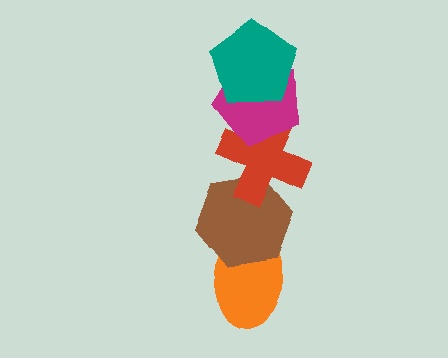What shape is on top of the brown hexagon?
The red cross is on top of the brown hexagon.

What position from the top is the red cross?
The red cross is 3rd from the top.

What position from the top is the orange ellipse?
The orange ellipse is 5th from the top.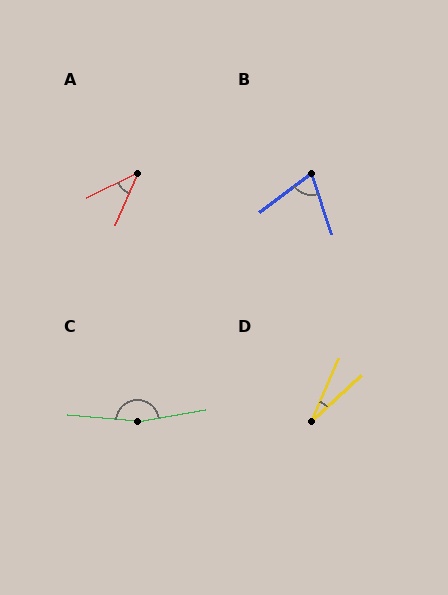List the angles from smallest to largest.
D (24°), A (41°), B (72°), C (165°).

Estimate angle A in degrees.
Approximately 41 degrees.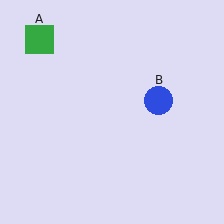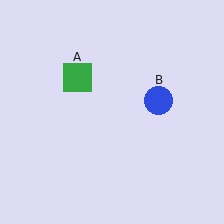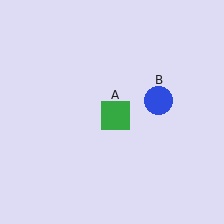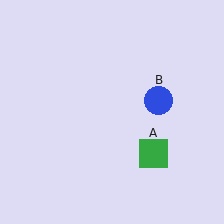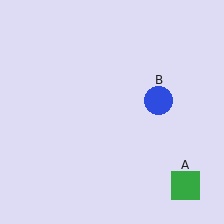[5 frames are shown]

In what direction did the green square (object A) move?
The green square (object A) moved down and to the right.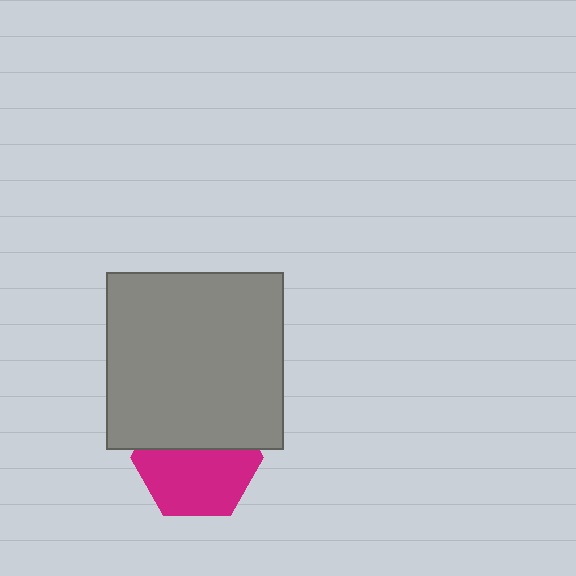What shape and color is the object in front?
The object in front is a gray square.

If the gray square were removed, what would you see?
You would see the complete magenta hexagon.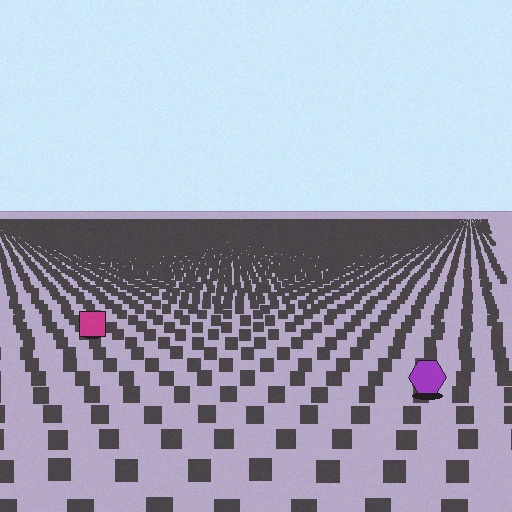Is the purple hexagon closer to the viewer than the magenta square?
Yes. The purple hexagon is closer — you can tell from the texture gradient: the ground texture is coarser near it.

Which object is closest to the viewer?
The purple hexagon is closest. The texture marks near it are larger and more spread out.